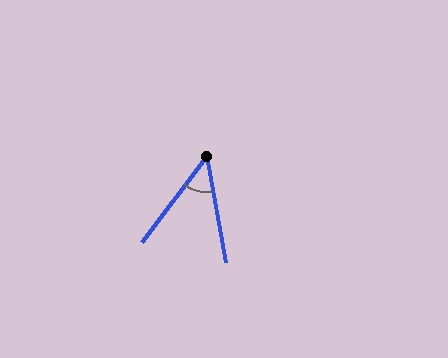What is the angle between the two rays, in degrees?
Approximately 47 degrees.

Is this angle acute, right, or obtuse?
It is acute.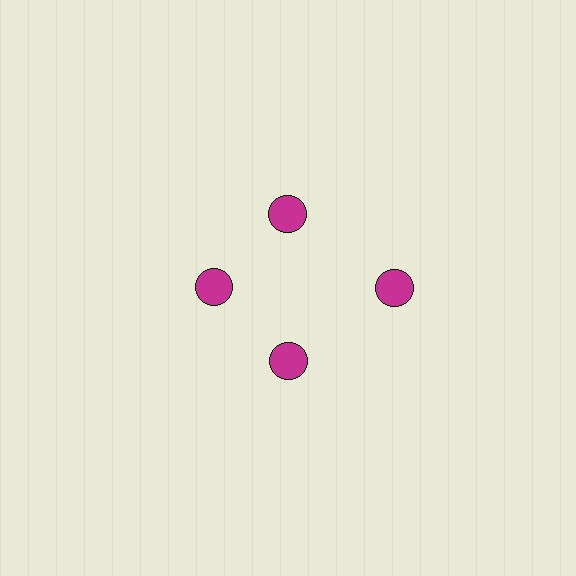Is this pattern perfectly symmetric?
No. The 4 magenta circles are arranged in a ring, but one element near the 3 o'clock position is pushed outward from the center, breaking the 4-fold rotational symmetry.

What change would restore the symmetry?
The symmetry would be restored by moving it inward, back onto the ring so that all 4 circles sit at equal angles and equal distance from the center.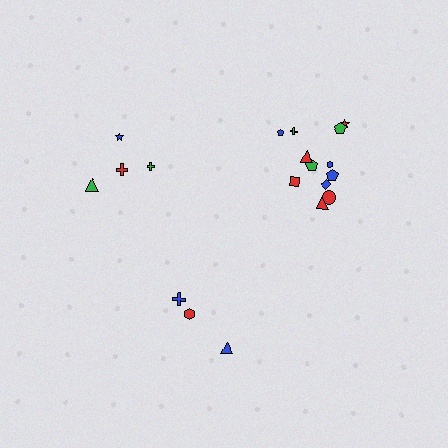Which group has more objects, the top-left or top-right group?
The top-right group.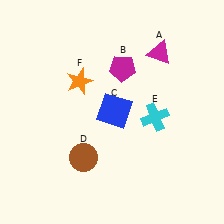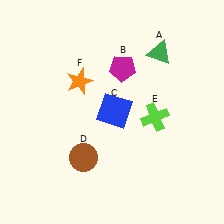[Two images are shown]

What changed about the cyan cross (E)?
In Image 1, E is cyan. In Image 2, it changed to lime.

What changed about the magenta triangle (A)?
In Image 1, A is magenta. In Image 2, it changed to green.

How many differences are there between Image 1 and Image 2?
There are 2 differences between the two images.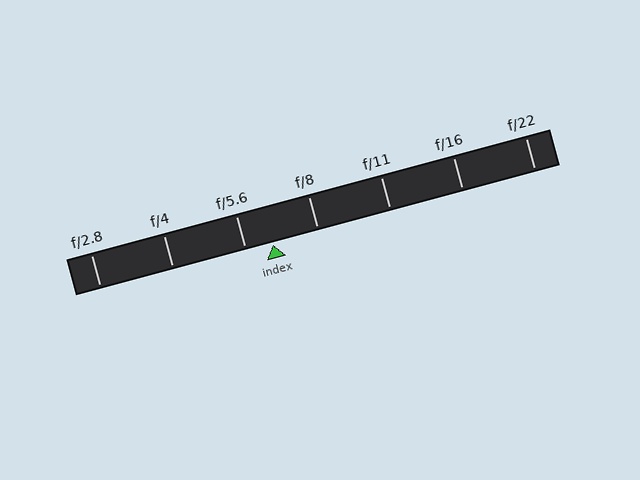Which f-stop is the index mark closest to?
The index mark is closest to f/5.6.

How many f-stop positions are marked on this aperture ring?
There are 7 f-stop positions marked.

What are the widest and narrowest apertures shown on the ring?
The widest aperture shown is f/2.8 and the narrowest is f/22.